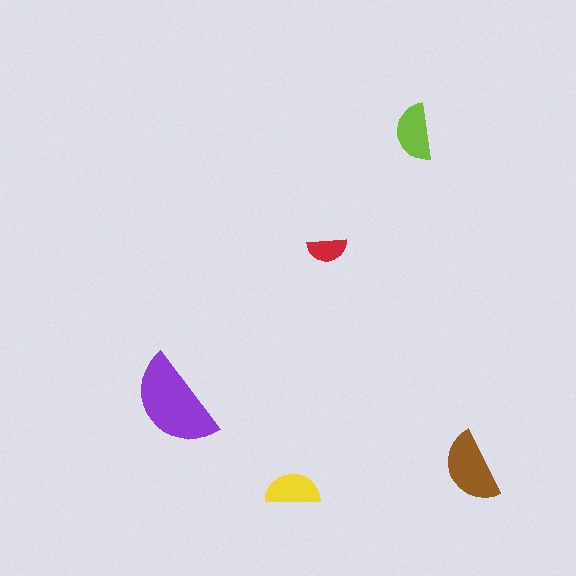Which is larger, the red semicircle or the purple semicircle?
The purple one.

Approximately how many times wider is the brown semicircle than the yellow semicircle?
About 1.5 times wider.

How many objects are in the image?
There are 5 objects in the image.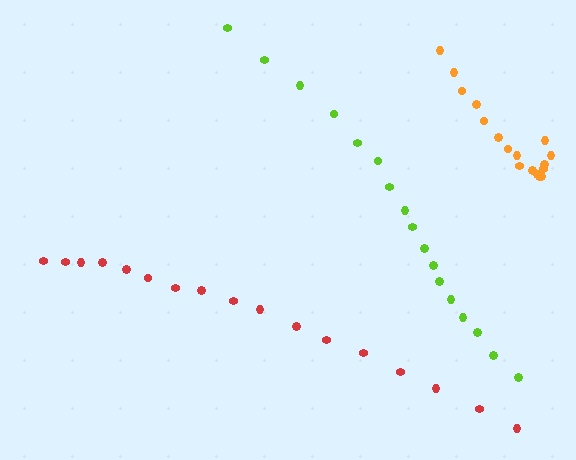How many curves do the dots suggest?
There are 3 distinct paths.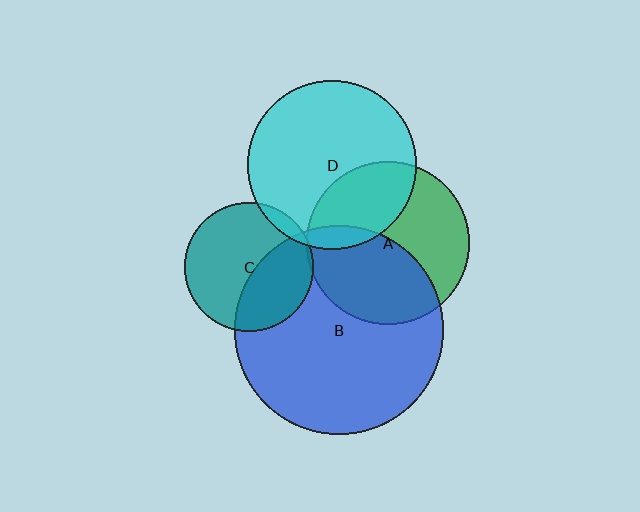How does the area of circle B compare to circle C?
Approximately 2.6 times.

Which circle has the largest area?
Circle B (blue).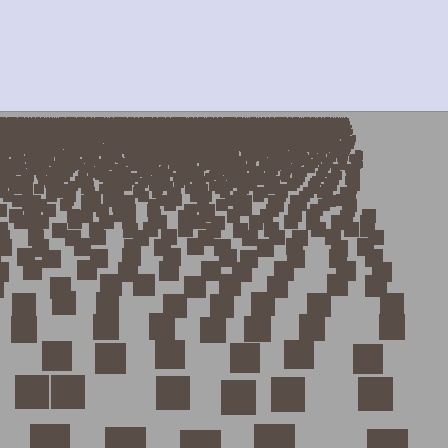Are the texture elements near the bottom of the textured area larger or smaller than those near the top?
Larger. Near the bottom, elements are closer to the viewer and appear at a bigger on-screen size.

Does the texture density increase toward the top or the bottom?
Density increases toward the top.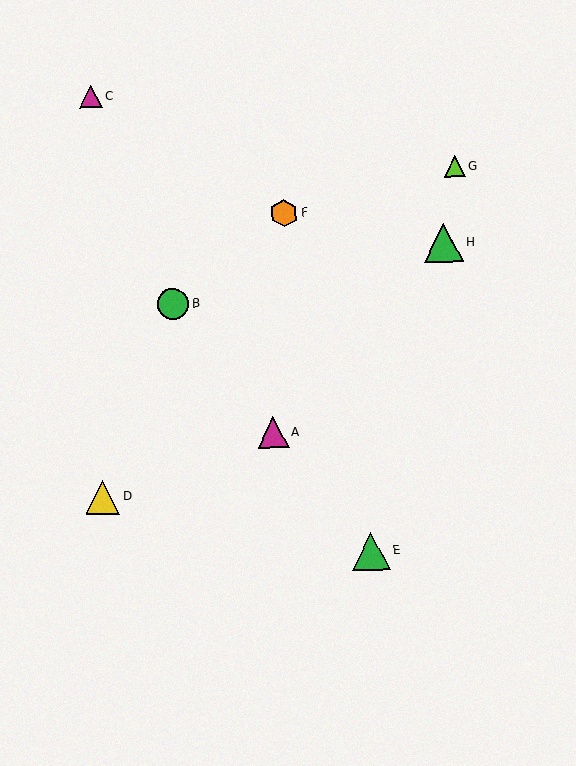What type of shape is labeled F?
Shape F is an orange hexagon.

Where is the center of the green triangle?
The center of the green triangle is at (371, 551).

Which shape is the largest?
The green triangle (labeled H) is the largest.